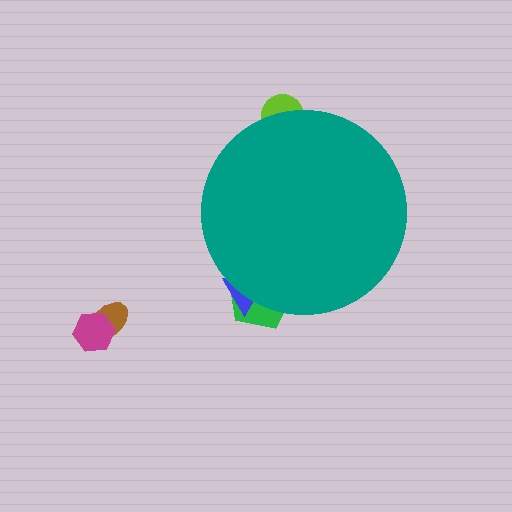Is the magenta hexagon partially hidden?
No, the magenta hexagon is fully visible.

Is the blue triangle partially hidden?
Yes, the blue triangle is partially hidden behind the teal circle.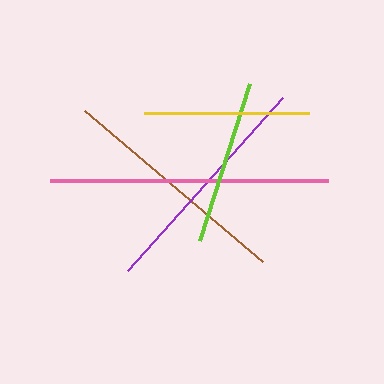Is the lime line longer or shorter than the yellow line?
The yellow line is longer than the lime line.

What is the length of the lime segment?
The lime segment is approximately 165 pixels long.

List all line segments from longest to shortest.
From longest to shortest: pink, brown, purple, yellow, lime.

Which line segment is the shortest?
The lime line is the shortest at approximately 165 pixels.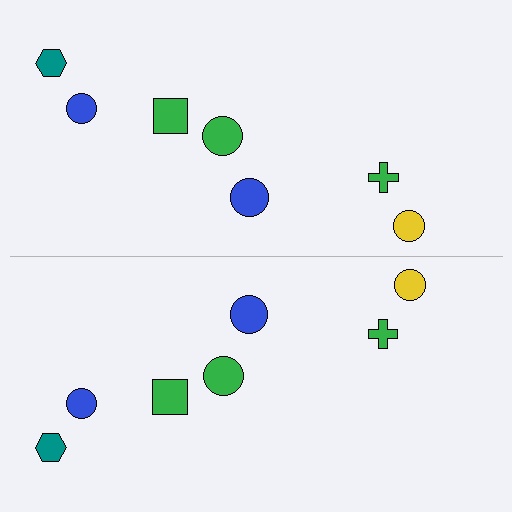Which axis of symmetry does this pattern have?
The pattern has a horizontal axis of symmetry running through the center of the image.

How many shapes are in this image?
There are 14 shapes in this image.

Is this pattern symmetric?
Yes, this pattern has bilateral (reflection) symmetry.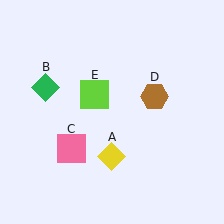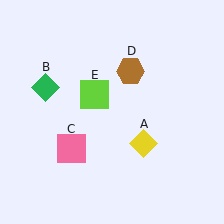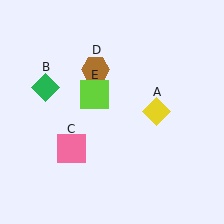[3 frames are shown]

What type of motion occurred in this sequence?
The yellow diamond (object A), brown hexagon (object D) rotated counterclockwise around the center of the scene.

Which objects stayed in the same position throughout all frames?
Green diamond (object B) and pink square (object C) and lime square (object E) remained stationary.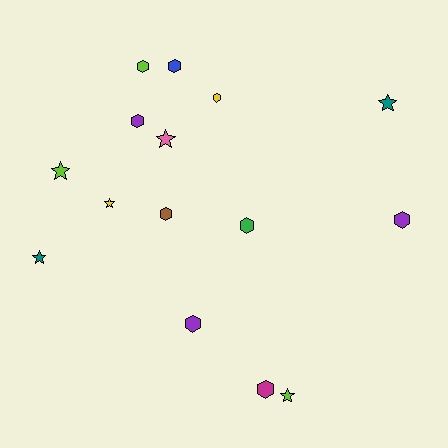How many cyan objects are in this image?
There are no cyan objects.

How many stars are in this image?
There are 6 stars.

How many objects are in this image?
There are 15 objects.